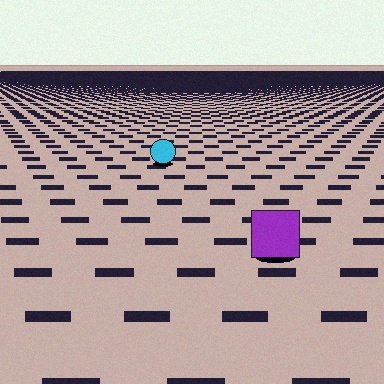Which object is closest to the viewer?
The purple square is closest. The texture marks near it are larger and more spread out.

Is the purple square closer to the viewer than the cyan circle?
Yes. The purple square is closer — you can tell from the texture gradient: the ground texture is coarser near it.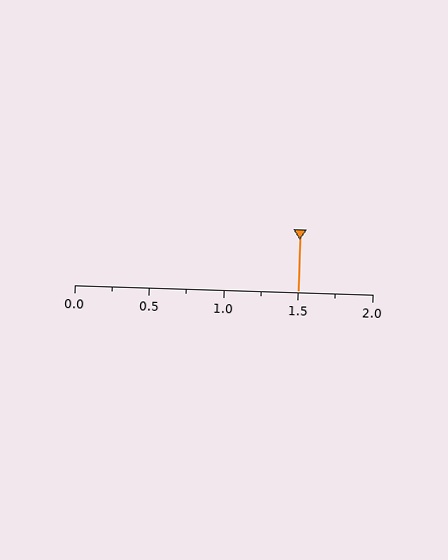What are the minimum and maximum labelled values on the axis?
The axis runs from 0.0 to 2.0.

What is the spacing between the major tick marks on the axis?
The major ticks are spaced 0.5 apart.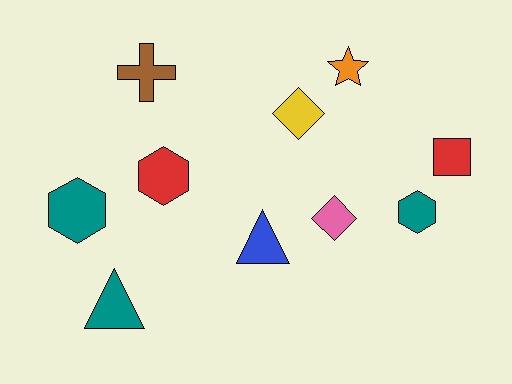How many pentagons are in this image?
There are no pentagons.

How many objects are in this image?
There are 10 objects.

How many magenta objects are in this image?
There are no magenta objects.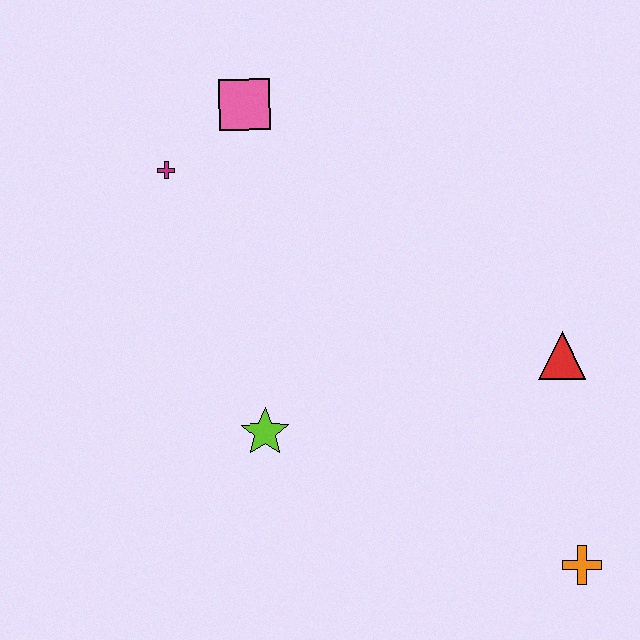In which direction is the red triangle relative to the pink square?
The red triangle is to the right of the pink square.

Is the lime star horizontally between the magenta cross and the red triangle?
Yes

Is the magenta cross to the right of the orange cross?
No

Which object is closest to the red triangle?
The orange cross is closest to the red triangle.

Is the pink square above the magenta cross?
Yes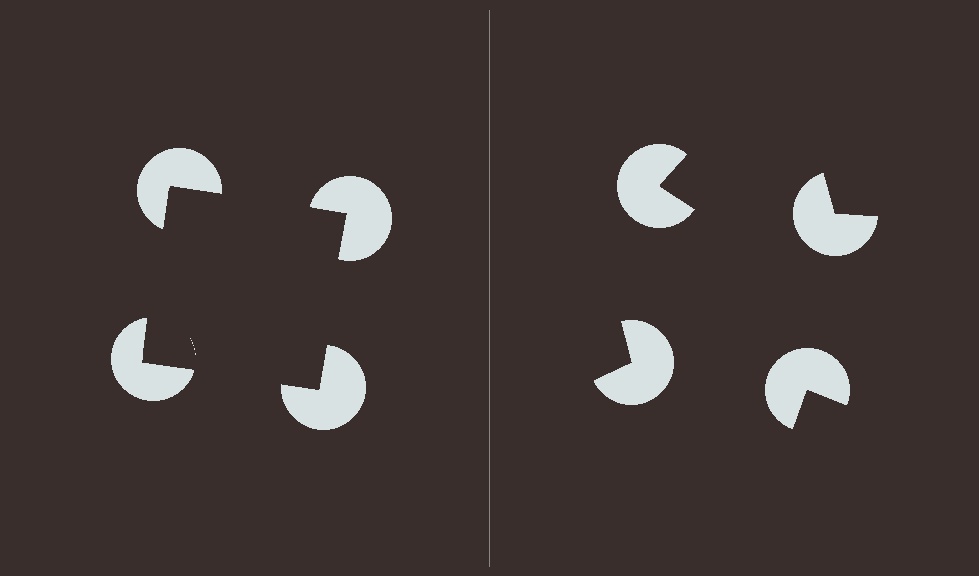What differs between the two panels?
The pac-man discs are positioned identically on both sides; only the wedge orientations differ. On the left they align to a square; on the right they are misaligned.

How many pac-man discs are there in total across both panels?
8 — 4 on each side.